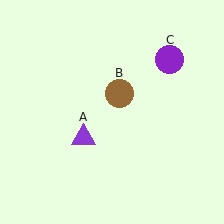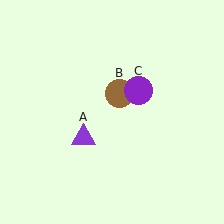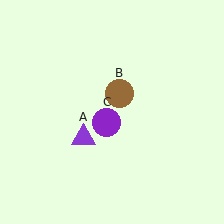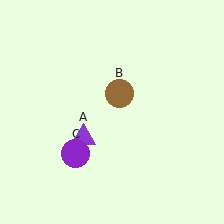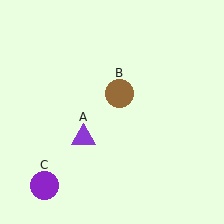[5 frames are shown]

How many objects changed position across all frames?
1 object changed position: purple circle (object C).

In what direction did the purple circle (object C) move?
The purple circle (object C) moved down and to the left.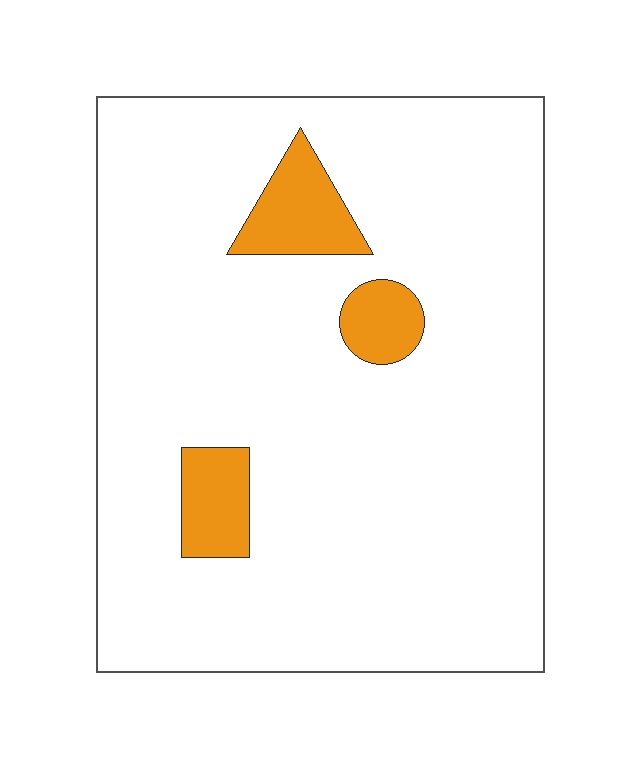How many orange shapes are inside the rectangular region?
3.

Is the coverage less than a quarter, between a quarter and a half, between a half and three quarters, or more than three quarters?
Less than a quarter.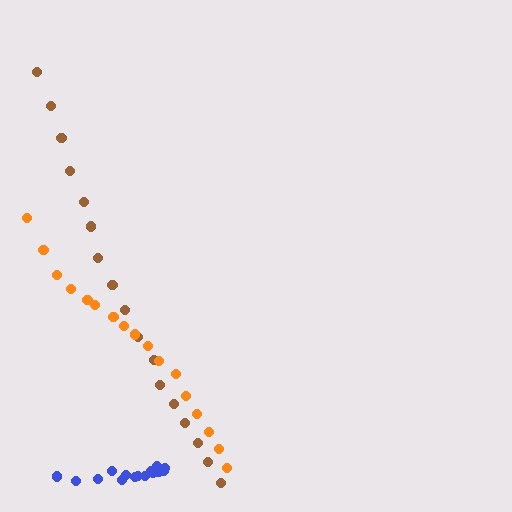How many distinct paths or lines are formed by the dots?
There are 3 distinct paths.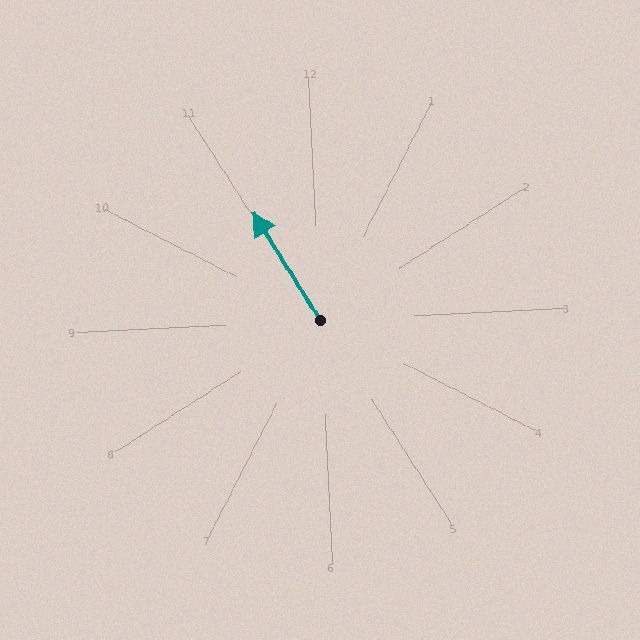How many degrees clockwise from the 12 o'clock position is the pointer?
Approximately 331 degrees.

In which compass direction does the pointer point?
Northwest.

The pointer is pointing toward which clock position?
Roughly 11 o'clock.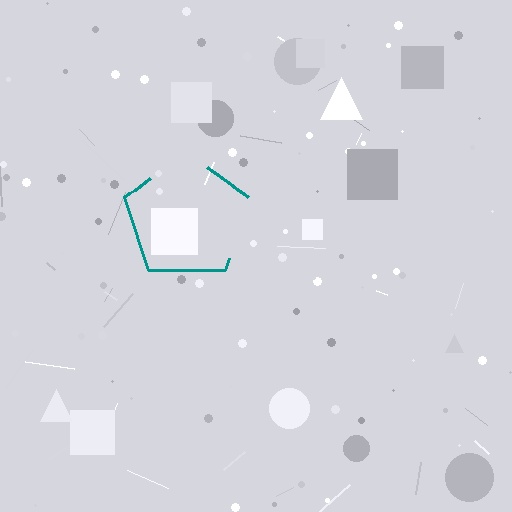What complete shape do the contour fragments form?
The contour fragments form a pentagon.